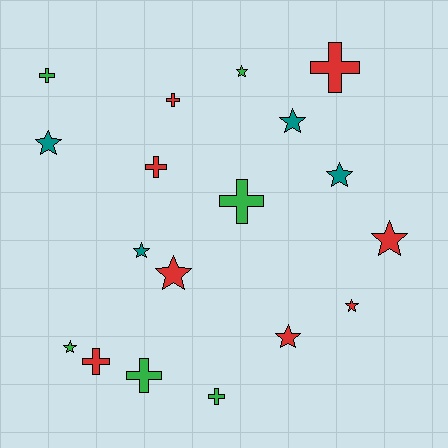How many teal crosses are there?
There are no teal crosses.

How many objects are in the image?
There are 18 objects.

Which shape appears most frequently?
Star, with 10 objects.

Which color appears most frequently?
Red, with 8 objects.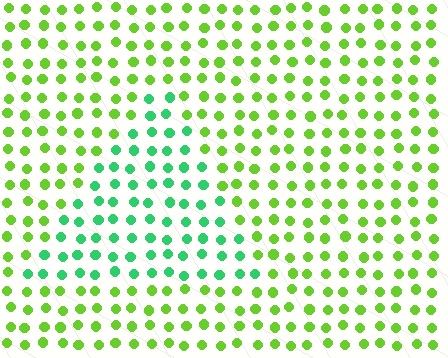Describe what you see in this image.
The image is filled with small lime elements in a uniform arrangement. A triangle-shaped region is visible where the elements are tinted to a slightly different hue, forming a subtle color boundary.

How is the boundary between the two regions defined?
The boundary is defined purely by a slight shift in hue (about 45 degrees). Spacing, size, and orientation are identical on both sides.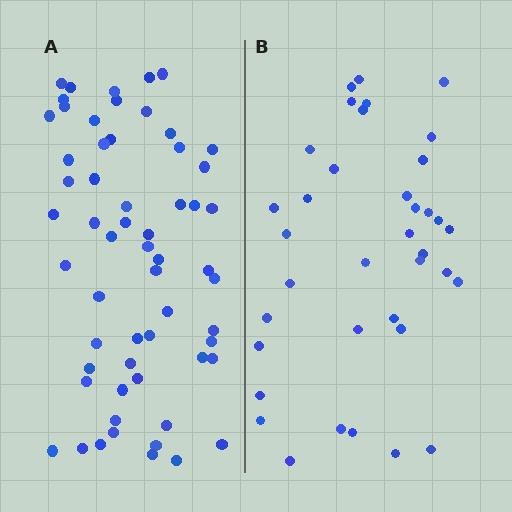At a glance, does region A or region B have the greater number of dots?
Region A (the left region) has more dots.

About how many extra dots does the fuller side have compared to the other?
Region A has approximately 20 more dots than region B.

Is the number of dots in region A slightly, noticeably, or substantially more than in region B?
Region A has substantially more. The ratio is roughly 1.6 to 1.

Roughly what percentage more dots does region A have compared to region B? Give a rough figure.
About 60% more.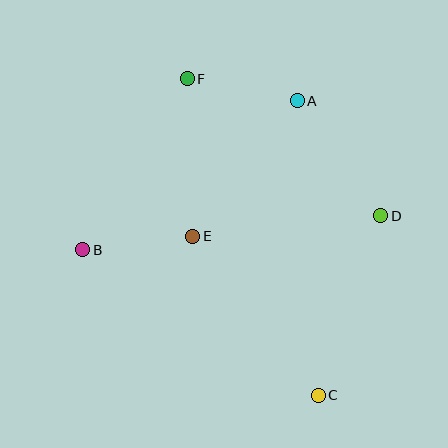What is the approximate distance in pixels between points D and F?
The distance between D and F is approximately 237 pixels.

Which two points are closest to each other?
Points B and E are closest to each other.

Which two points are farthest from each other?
Points C and F are farthest from each other.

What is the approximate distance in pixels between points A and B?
The distance between A and B is approximately 261 pixels.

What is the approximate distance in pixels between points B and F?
The distance between B and F is approximately 200 pixels.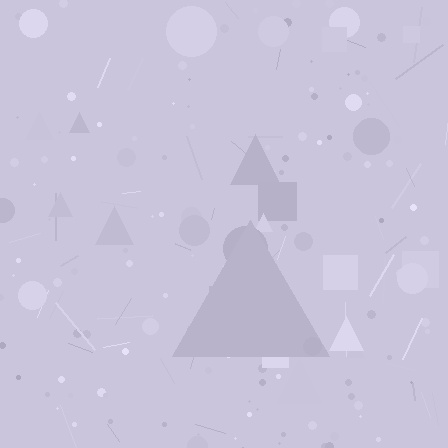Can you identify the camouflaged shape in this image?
The camouflaged shape is a triangle.